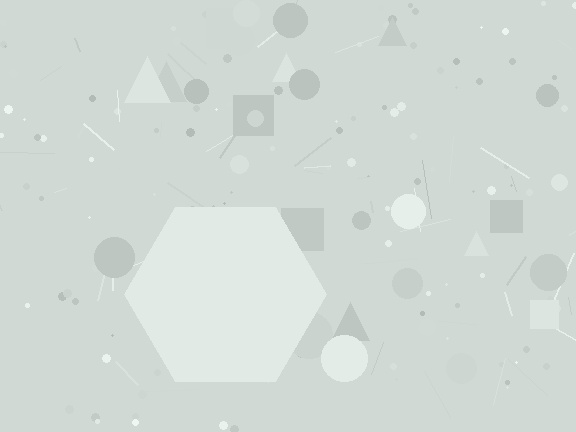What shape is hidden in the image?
A hexagon is hidden in the image.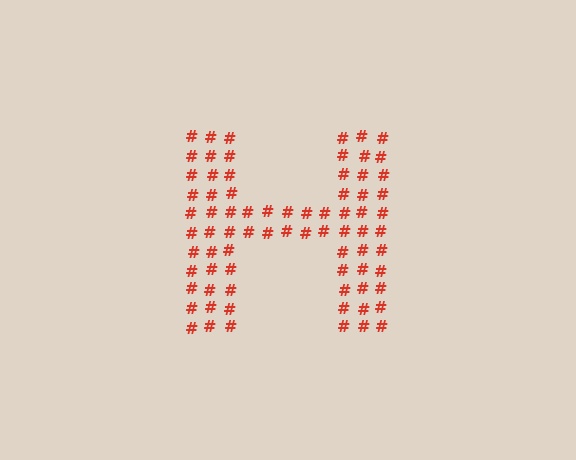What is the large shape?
The large shape is the letter H.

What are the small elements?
The small elements are hash symbols.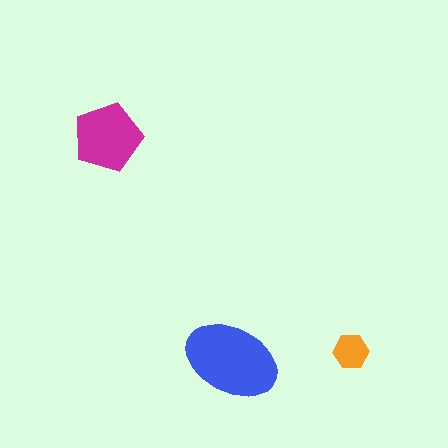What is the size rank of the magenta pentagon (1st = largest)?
2nd.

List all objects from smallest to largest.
The orange hexagon, the magenta pentagon, the blue ellipse.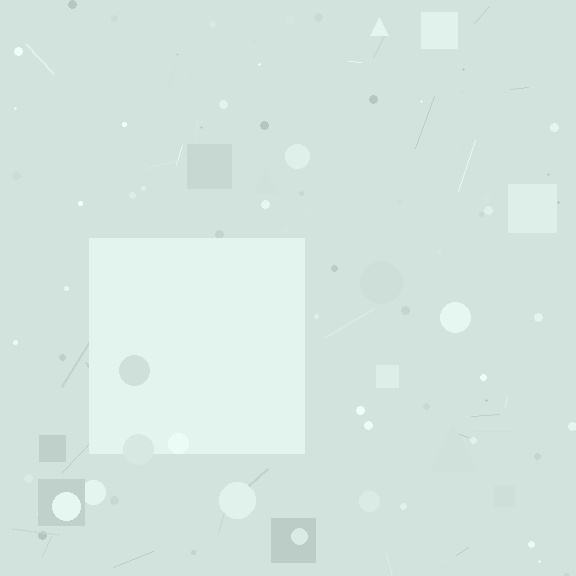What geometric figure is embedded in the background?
A square is embedded in the background.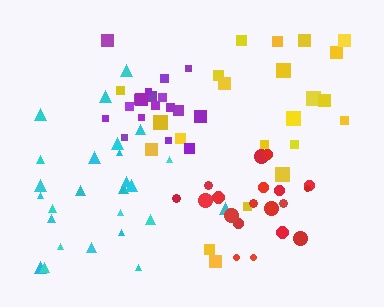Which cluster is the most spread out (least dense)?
Yellow.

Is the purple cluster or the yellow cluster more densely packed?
Purple.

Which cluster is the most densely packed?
Red.